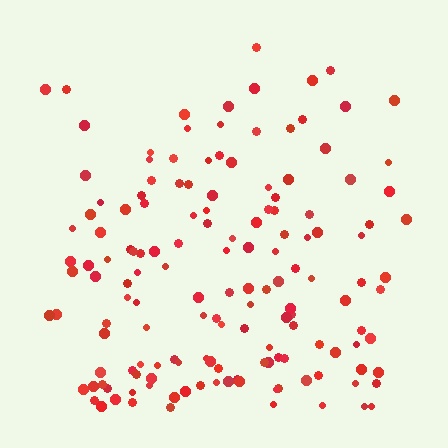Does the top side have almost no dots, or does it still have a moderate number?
Still a moderate number, just noticeably fewer than the bottom.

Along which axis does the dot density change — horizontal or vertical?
Vertical.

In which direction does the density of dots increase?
From top to bottom, with the bottom side densest.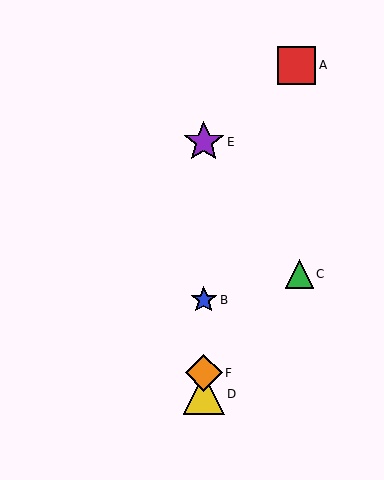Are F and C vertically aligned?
No, F is at x≈204 and C is at x≈299.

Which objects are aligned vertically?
Objects B, D, E, F are aligned vertically.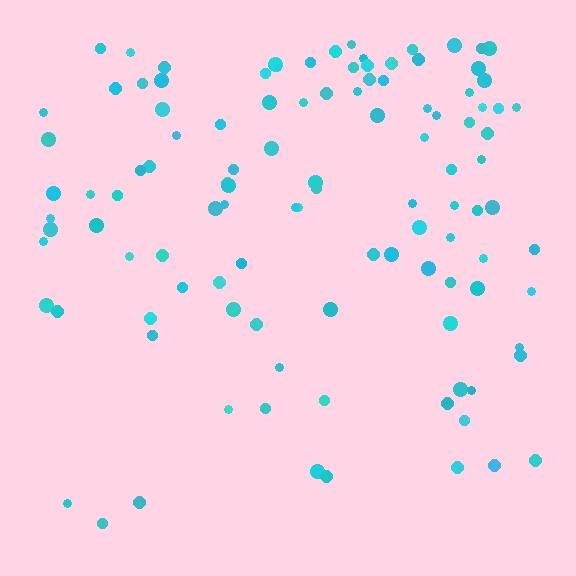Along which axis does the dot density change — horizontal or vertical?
Vertical.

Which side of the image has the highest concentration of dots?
The top.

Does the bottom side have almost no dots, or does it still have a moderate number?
Still a moderate number, just noticeably fewer than the top.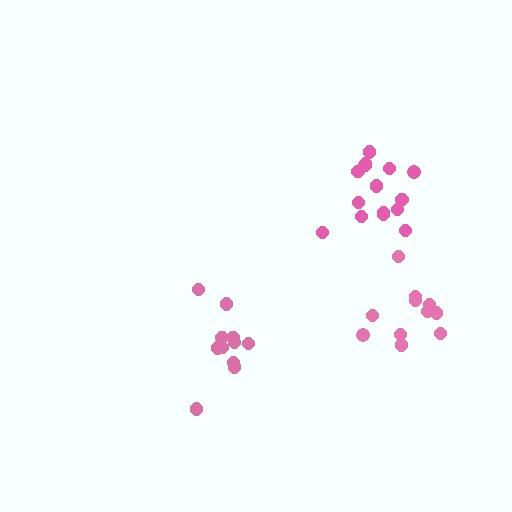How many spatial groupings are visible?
There are 3 spatial groupings.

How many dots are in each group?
Group 1: 11 dots, Group 2: 15 dots, Group 3: 11 dots (37 total).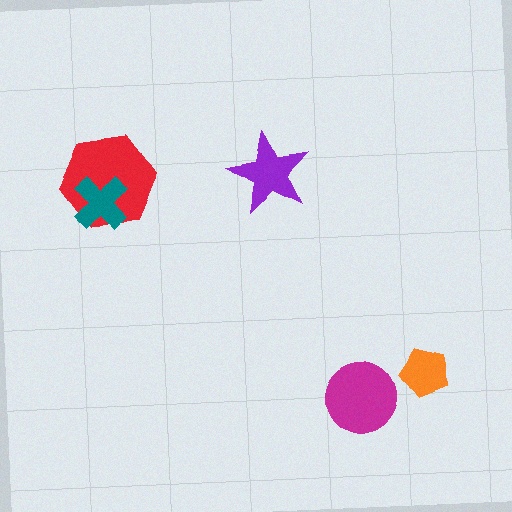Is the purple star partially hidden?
No, no other shape covers it.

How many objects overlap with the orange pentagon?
0 objects overlap with the orange pentagon.